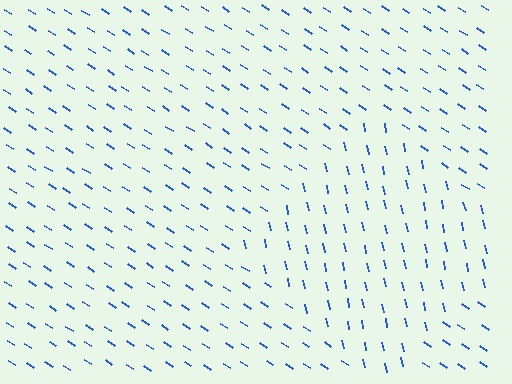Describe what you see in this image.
The image is filled with small blue line segments. A diamond region in the image has lines oriented differently from the surrounding lines, creating a visible texture boundary.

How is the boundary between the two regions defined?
The boundary is defined purely by a change in line orientation (approximately 45 degrees difference). All lines are the same color and thickness.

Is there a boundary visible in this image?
Yes, there is a texture boundary formed by a change in line orientation.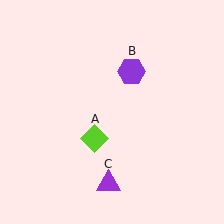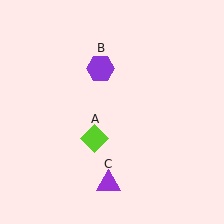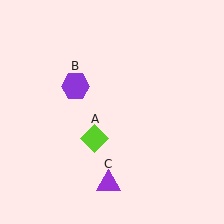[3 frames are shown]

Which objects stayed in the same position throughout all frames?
Lime diamond (object A) and purple triangle (object C) remained stationary.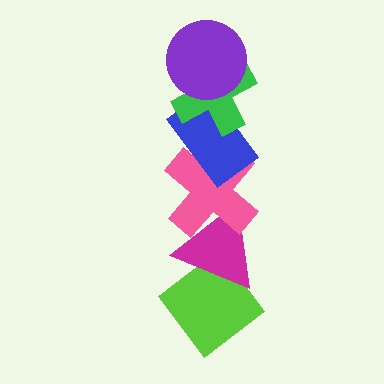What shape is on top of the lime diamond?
The magenta triangle is on top of the lime diamond.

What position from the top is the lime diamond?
The lime diamond is 6th from the top.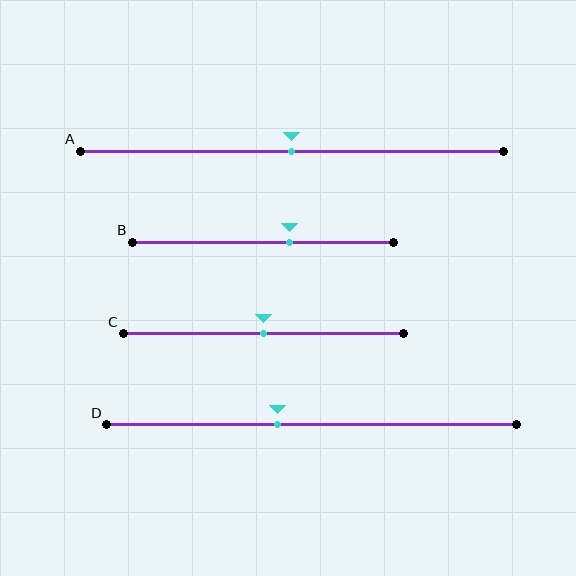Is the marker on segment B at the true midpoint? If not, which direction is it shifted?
No, the marker on segment B is shifted to the right by about 10% of the segment length.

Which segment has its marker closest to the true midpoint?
Segment A has its marker closest to the true midpoint.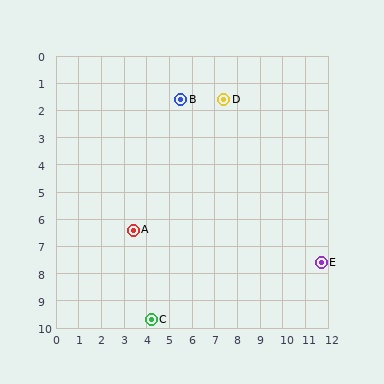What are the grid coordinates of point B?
Point B is at approximately (5.5, 1.6).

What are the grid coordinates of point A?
Point A is at approximately (3.4, 6.4).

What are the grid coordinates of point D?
Point D is at approximately (7.4, 1.6).